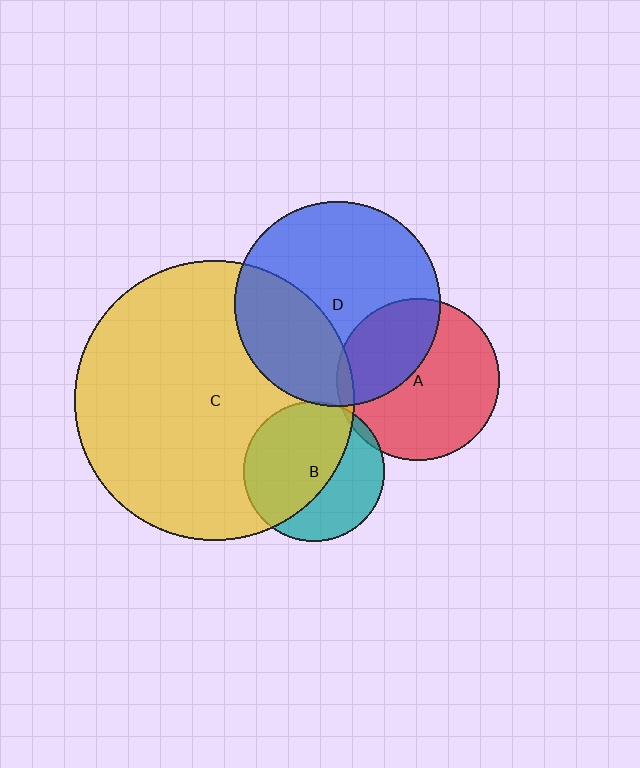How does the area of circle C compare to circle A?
Approximately 3.0 times.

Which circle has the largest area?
Circle C (yellow).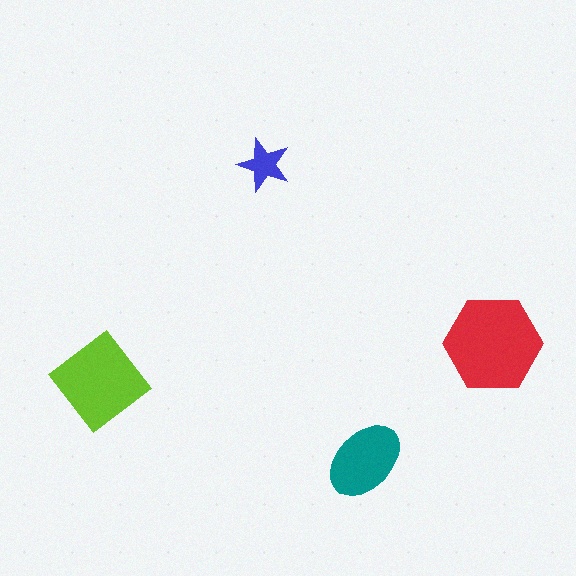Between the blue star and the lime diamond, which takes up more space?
The lime diamond.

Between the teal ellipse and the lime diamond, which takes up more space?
The lime diamond.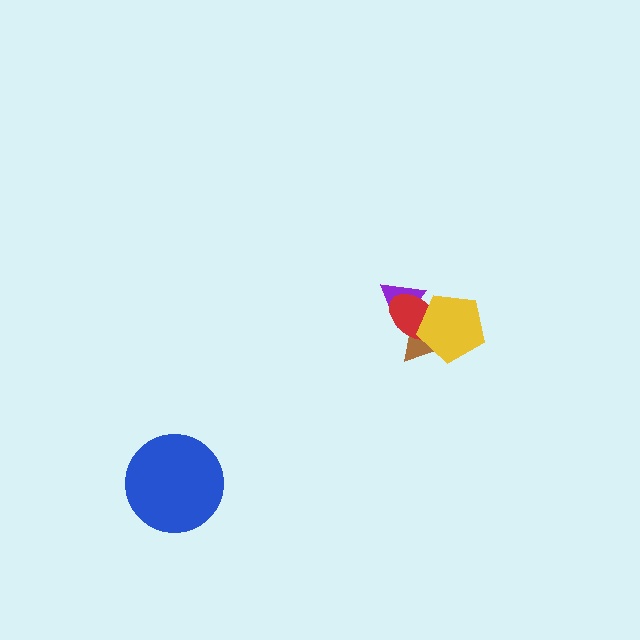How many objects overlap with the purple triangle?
3 objects overlap with the purple triangle.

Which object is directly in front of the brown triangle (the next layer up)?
The red ellipse is directly in front of the brown triangle.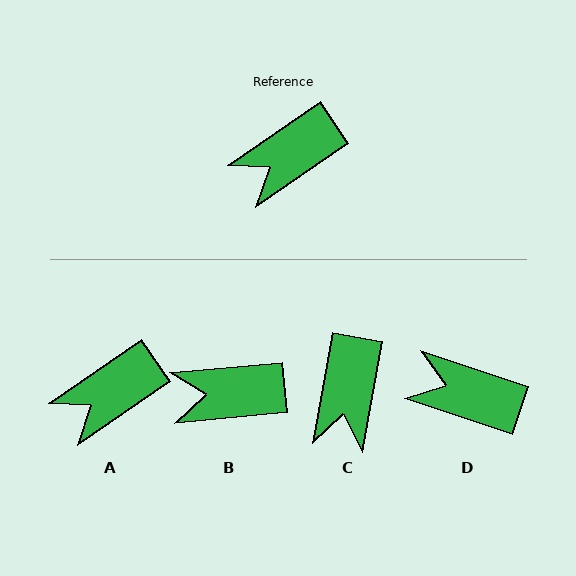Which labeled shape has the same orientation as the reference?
A.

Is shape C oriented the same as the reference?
No, it is off by about 45 degrees.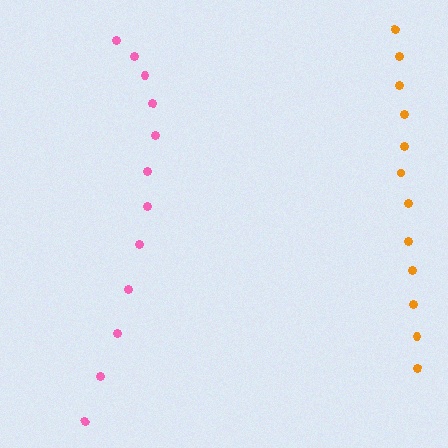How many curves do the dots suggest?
There are 2 distinct paths.